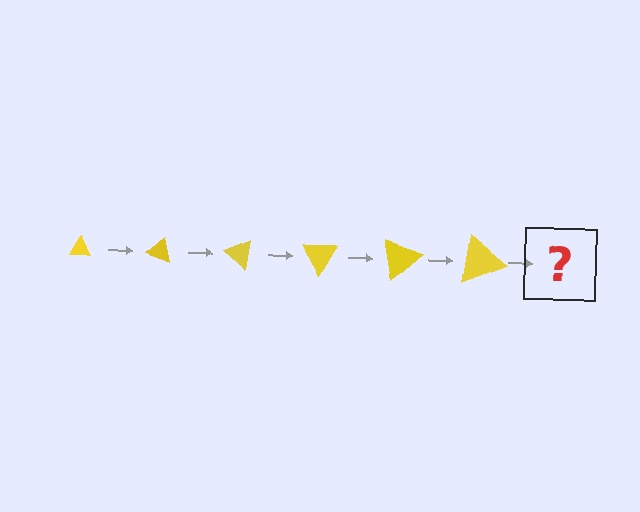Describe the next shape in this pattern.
It should be a triangle, larger than the previous one and rotated 120 degrees from the start.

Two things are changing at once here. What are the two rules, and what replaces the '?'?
The two rules are that the triangle grows larger each step and it rotates 20 degrees each step. The '?' should be a triangle, larger than the previous one and rotated 120 degrees from the start.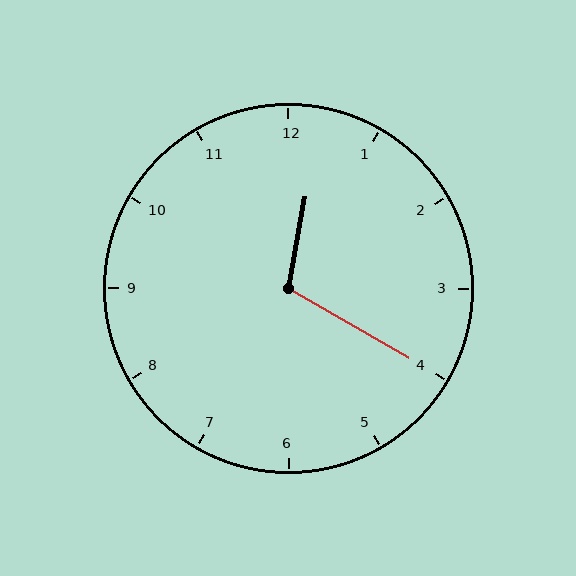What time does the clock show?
12:20.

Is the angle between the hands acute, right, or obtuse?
It is obtuse.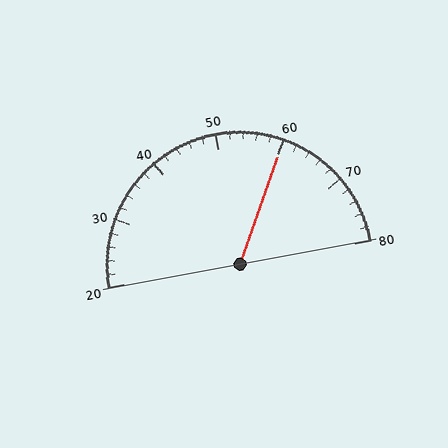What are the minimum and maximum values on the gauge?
The gauge ranges from 20 to 80.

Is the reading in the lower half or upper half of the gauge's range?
The reading is in the upper half of the range (20 to 80).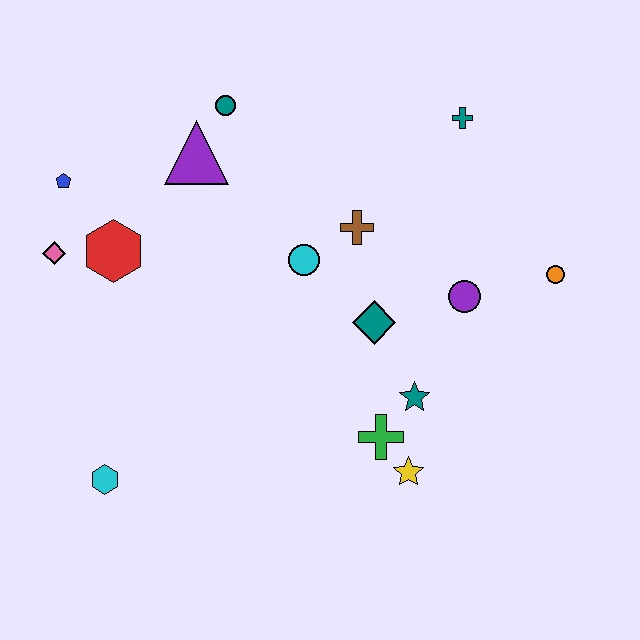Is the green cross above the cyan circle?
No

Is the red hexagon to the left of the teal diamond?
Yes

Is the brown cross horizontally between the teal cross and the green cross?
No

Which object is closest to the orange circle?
The purple circle is closest to the orange circle.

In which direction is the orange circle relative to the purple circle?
The orange circle is to the right of the purple circle.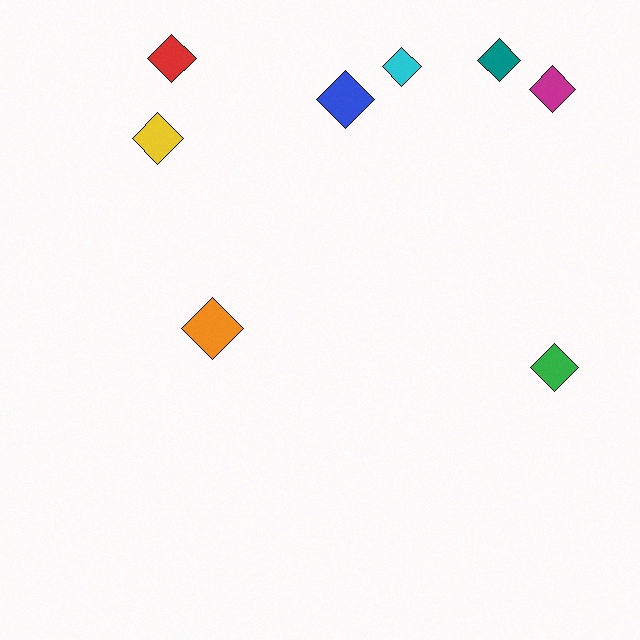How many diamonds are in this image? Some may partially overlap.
There are 8 diamonds.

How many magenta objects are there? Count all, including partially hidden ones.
There is 1 magenta object.